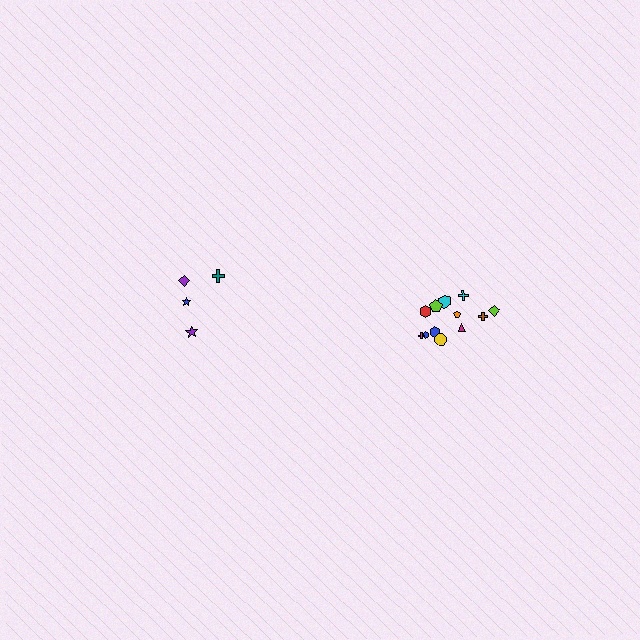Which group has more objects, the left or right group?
The right group.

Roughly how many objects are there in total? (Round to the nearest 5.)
Roughly 15 objects in total.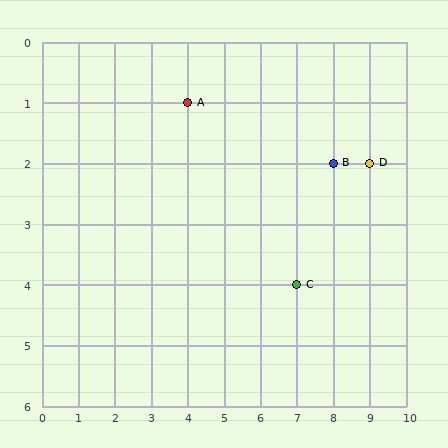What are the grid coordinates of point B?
Point B is at grid coordinates (8, 2).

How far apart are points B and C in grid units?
Points B and C are 1 column and 2 rows apart (about 2.2 grid units diagonally).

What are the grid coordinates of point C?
Point C is at grid coordinates (7, 4).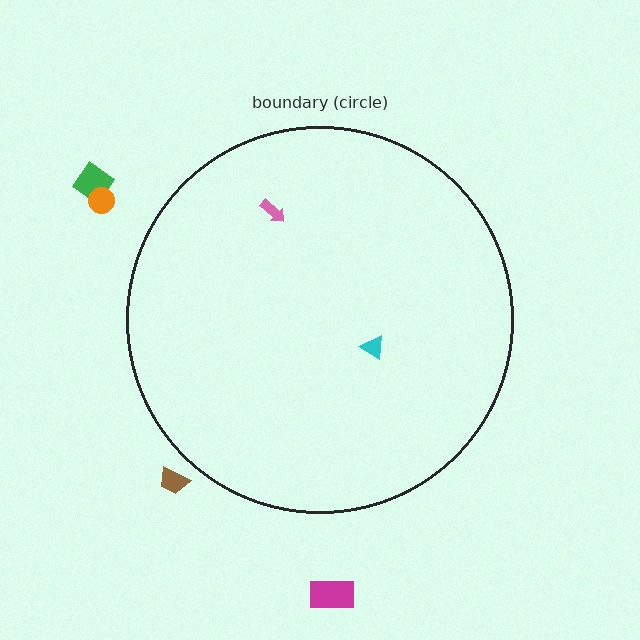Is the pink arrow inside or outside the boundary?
Inside.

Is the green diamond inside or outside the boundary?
Outside.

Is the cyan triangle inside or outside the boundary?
Inside.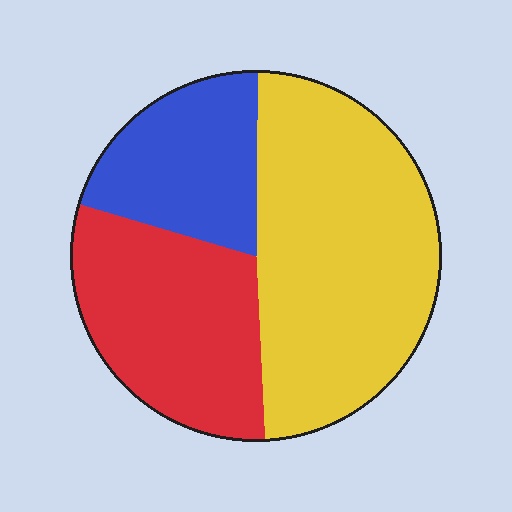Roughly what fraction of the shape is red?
Red takes up about one third (1/3) of the shape.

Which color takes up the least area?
Blue, at roughly 20%.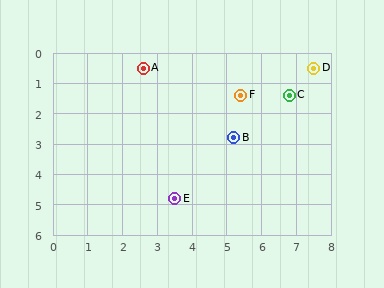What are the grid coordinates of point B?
Point B is at approximately (5.2, 2.8).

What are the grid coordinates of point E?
Point E is at approximately (3.5, 4.8).